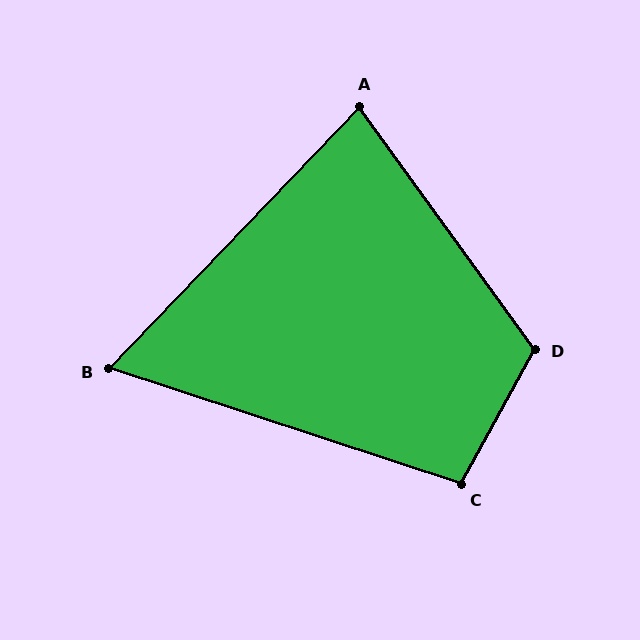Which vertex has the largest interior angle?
D, at approximately 116 degrees.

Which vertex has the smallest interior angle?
B, at approximately 64 degrees.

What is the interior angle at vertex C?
Approximately 100 degrees (obtuse).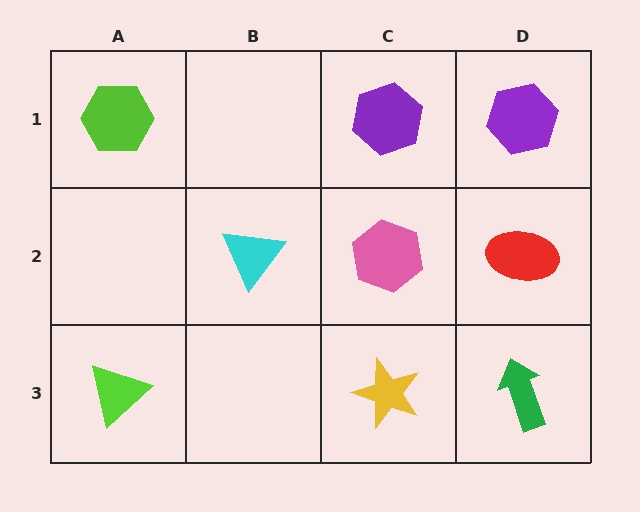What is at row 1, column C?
A purple hexagon.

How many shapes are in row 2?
3 shapes.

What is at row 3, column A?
A lime triangle.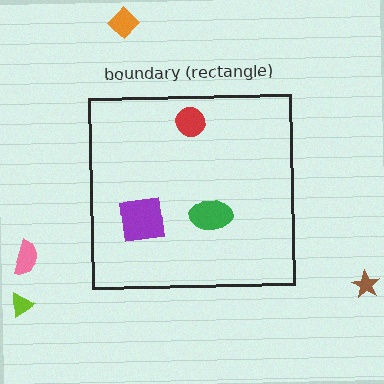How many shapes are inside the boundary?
3 inside, 4 outside.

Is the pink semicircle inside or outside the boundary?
Outside.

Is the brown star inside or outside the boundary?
Outside.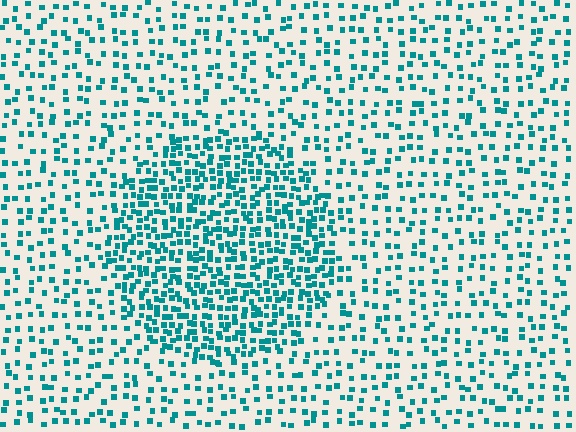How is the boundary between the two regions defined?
The boundary is defined by a change in element density (approximately 2.2x ratio). All elements are the same color, size, and shape.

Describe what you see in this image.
The image contains small teal elements arranged at two different densities. A circle-shaped region is visible where the elements are more densely packed than the surrounding area.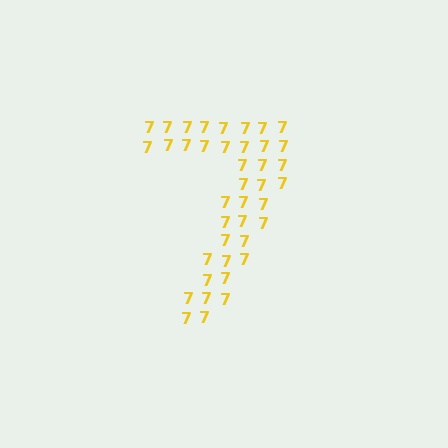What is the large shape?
The large shape is the digit 7.